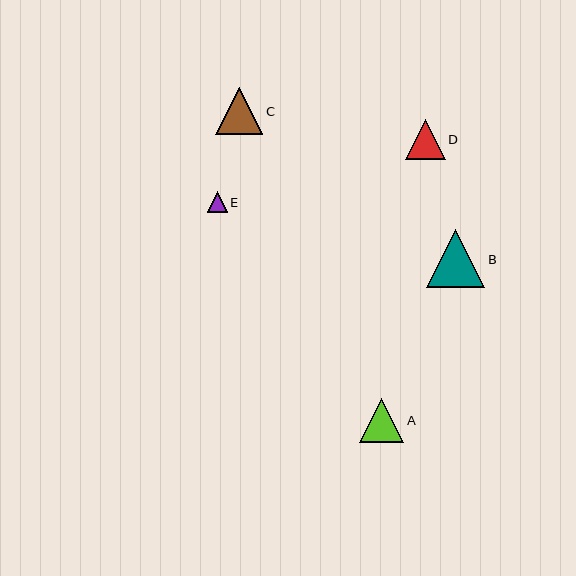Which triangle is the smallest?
Triangle E is the smallest with a size of approximately 20 pixels.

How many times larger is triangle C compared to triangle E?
Triangle C is approximately 2.3 times the size of triangle E.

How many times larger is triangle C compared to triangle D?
Triangle C is approximately 1.2 times the size of triangle D.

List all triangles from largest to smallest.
From largest to smallest: B, C, A, D, E.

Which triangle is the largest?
Triangle B is the largest with a size of approximately 58 pixels.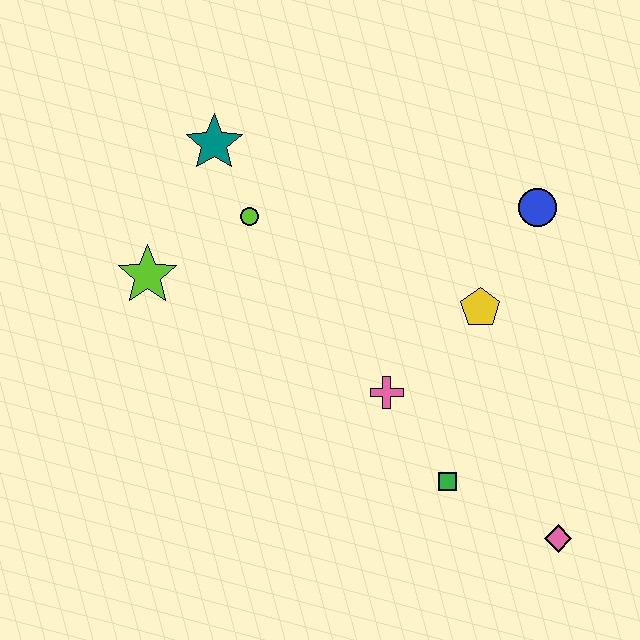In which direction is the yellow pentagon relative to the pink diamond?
The yellow pentagon is above the pink diamond.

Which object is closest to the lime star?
The lime circle is closest to the lime star.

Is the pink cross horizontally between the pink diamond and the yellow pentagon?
No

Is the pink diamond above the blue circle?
No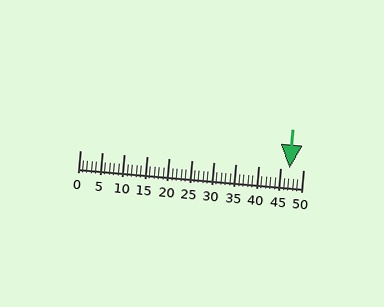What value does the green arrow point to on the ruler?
The green arrow points to approximately 47.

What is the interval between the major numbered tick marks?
The major tick marks are spaced 5 units apart.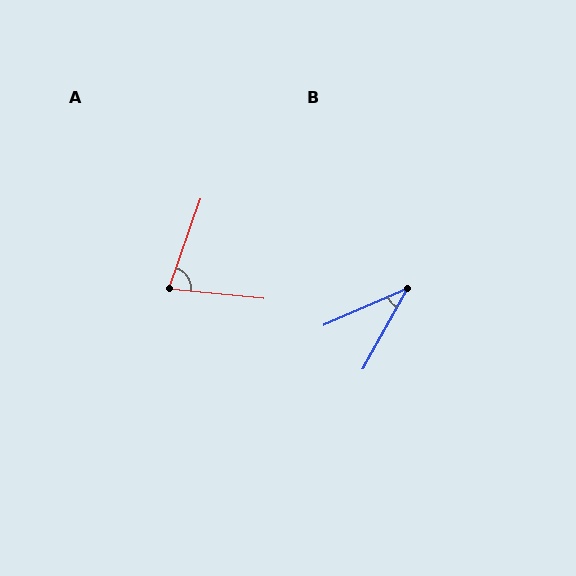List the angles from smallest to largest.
B (38°), A (76°).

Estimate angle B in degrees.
Approximately 38 degrees.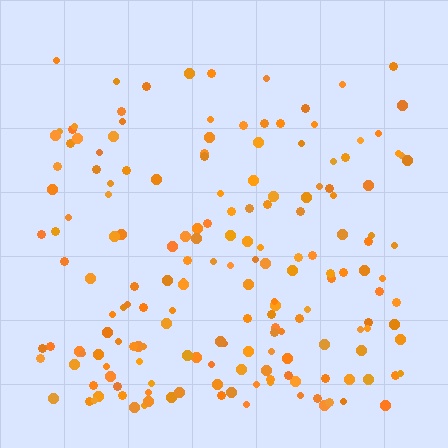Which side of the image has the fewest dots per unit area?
The top.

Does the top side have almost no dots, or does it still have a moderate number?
Still a moderate number, just noticeably fewer than the bottom.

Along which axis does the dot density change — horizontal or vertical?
Vertical.